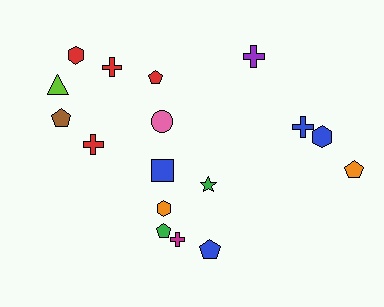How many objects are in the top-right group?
There are 4 objects.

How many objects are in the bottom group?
There are 5 objects.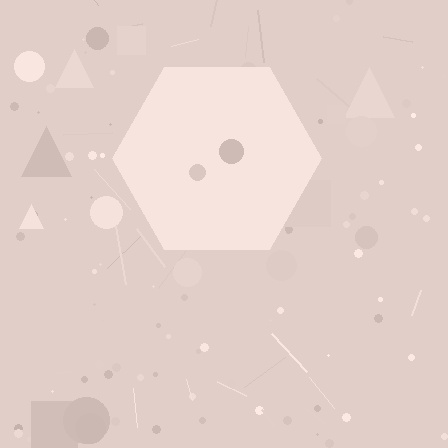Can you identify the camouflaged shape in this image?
The camouflaged shape is a hexagon.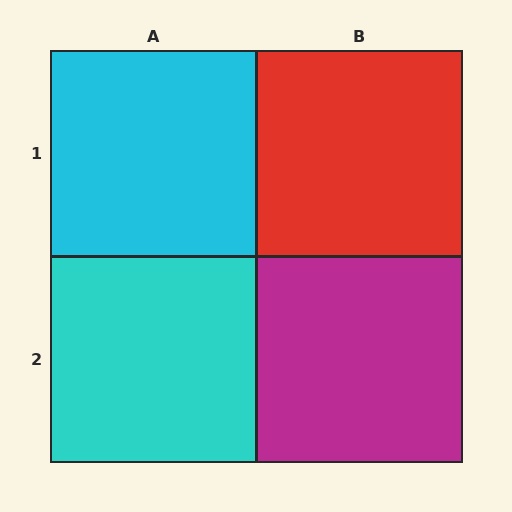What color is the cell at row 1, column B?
Red.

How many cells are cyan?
2 cells are cyan.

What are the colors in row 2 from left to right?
Cyan, magenta.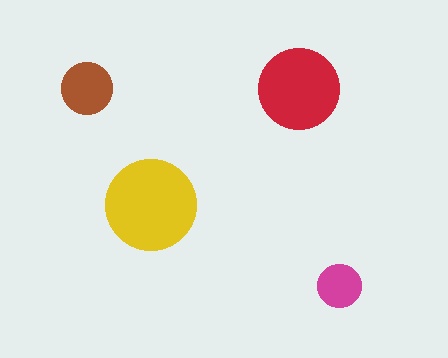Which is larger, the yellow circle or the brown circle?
The yellow one.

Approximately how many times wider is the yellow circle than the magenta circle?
About 2 times wider.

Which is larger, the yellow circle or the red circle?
The yellow one.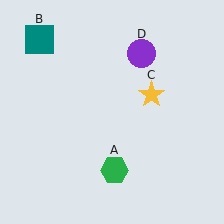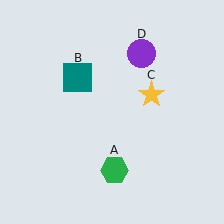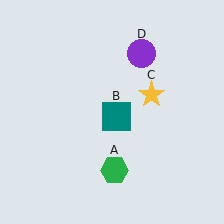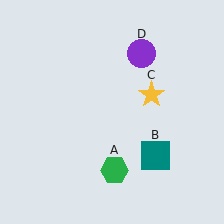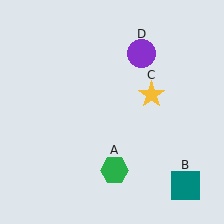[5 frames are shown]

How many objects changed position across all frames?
1 object changed position: teal square (object B).